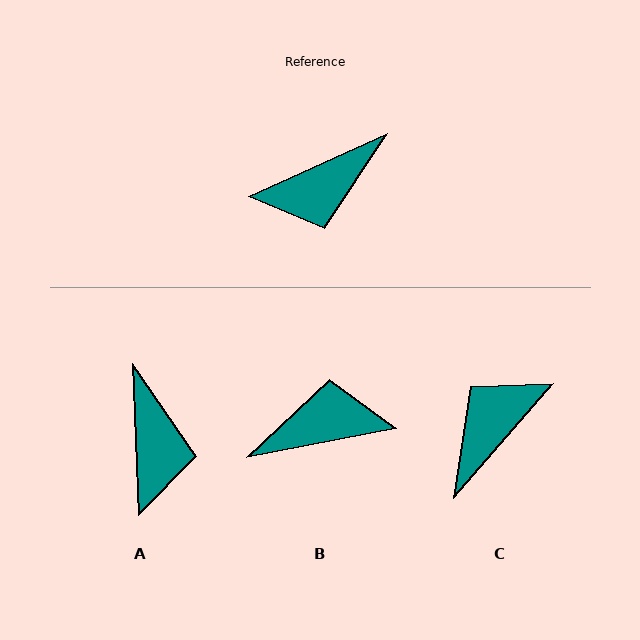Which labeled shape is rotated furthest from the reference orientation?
B, about 167 degrees away.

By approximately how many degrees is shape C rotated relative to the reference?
Approximately 155 degrees clockwise.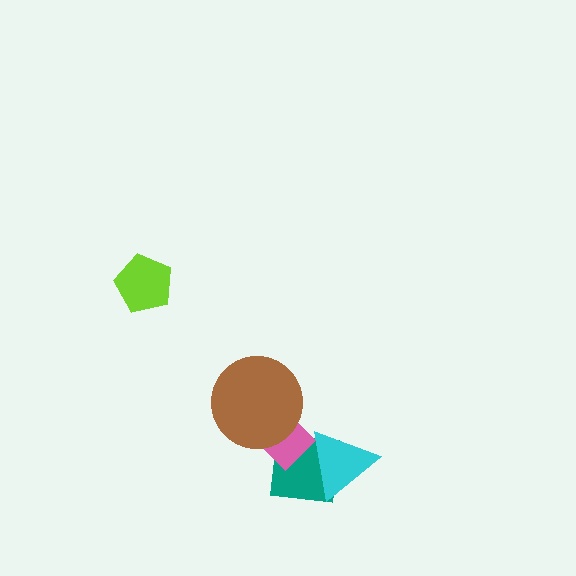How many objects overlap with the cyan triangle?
2 objects overlap with the cyan triangle.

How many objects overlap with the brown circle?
1 object overlaps with the brown circle.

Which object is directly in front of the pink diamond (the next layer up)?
The brown circle is directly in front of the pink diamond.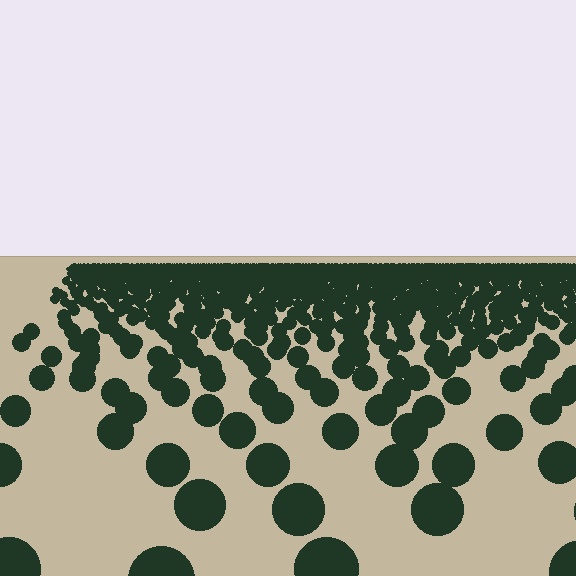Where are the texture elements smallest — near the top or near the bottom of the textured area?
Near the top.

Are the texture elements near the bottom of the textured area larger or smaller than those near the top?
Larger. Near the bottom, elements are closer to the viewer and appear at a bigger on-screen size.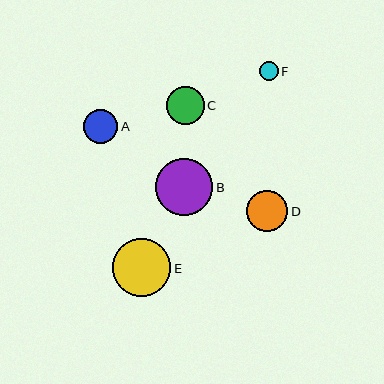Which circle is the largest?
Circle E is the largest with a size of approximately 58 pixels.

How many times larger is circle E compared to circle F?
Circle E is approximately 3.2 times the size of circle F.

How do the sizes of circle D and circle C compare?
Circle D and circle C are approximately the same size.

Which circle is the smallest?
Circle F is the smallest with a size of approximately 18 pixels.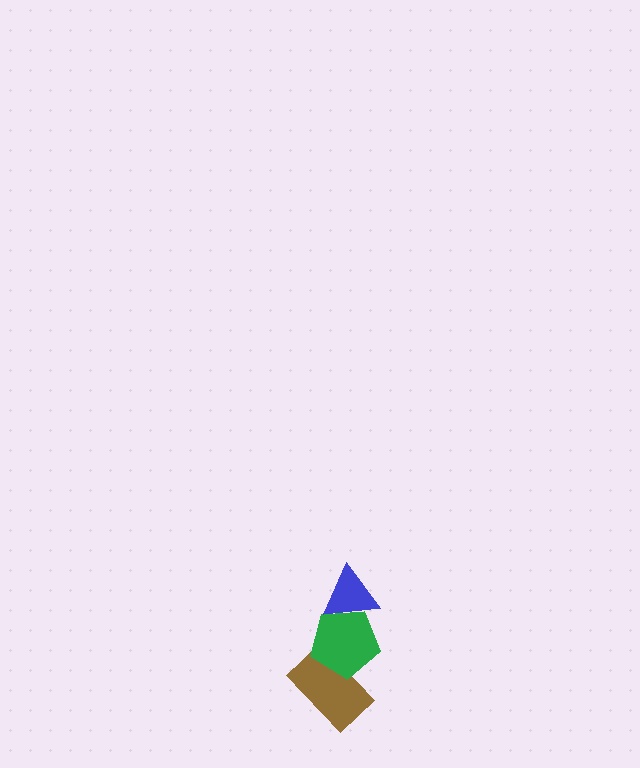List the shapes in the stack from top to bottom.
From top to bottom: the blue triangle, the green pentagon, the brown rectangle.